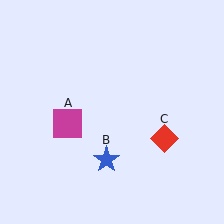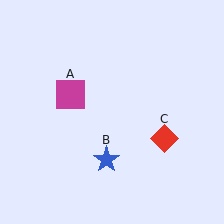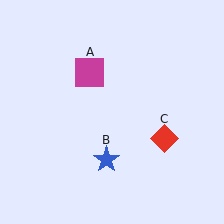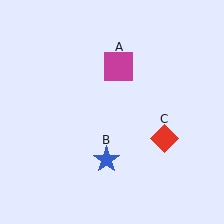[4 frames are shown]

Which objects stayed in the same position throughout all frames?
Blue star (object B) and red diamond (object C) remained stationary.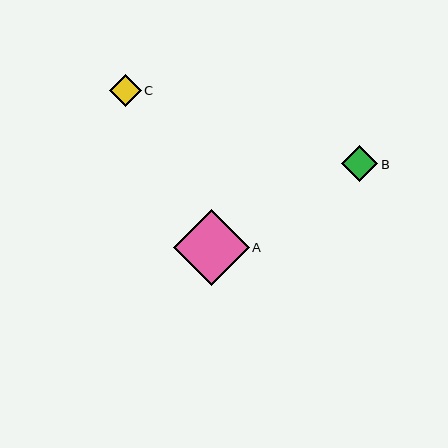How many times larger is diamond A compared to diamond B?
Diamond A is approximately 2.1 times the size of diamond B.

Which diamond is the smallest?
Diamond C is the smallest with a size of approximately 32 pixels.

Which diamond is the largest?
Diamond A is the largest with a size of approximately 75 pixels.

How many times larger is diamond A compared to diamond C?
Diamond A is approximately 2.4 times the size of diamond C.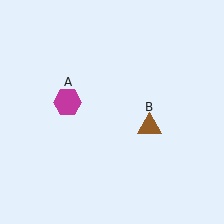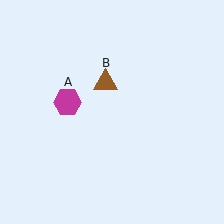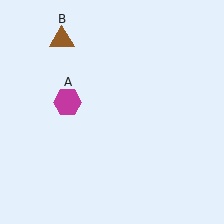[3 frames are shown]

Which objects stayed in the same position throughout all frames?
Magenta hexagon (object A) remained stationary.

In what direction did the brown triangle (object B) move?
The brown triangle (object B) moved up and to the left.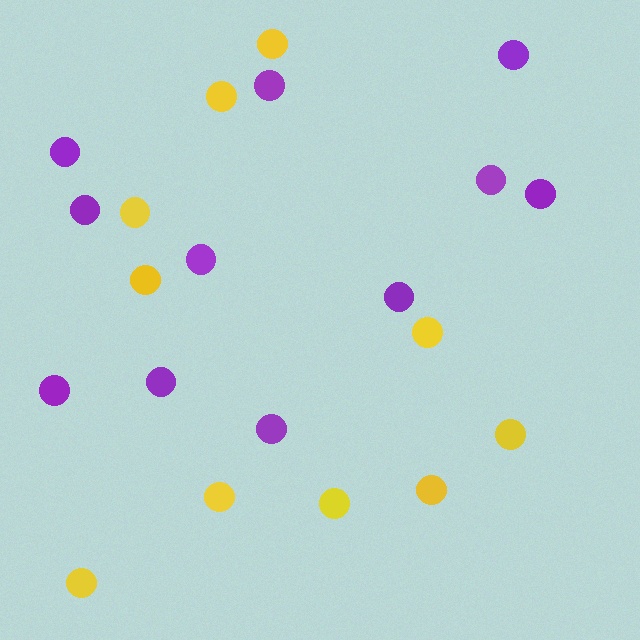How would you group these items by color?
There are 2 groups: one group of purple circles (11) and one group of yellow circles (10).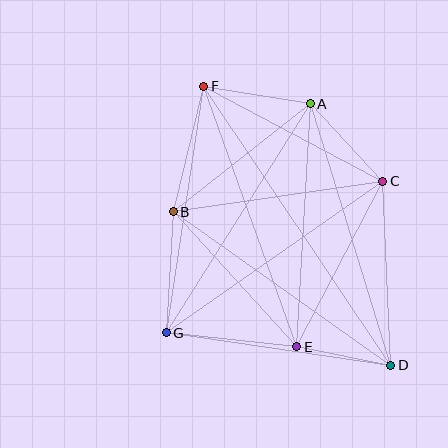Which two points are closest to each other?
Points D and E are closest to each other.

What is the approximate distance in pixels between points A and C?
The distance between A and C is approximately 106 pixels.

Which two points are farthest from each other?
Points D and F are farthest from each other.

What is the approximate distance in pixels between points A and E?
The distance between A and E is approximately 243 pixels.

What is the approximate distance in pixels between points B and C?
The distance between B and C is approximately 212 pixels.